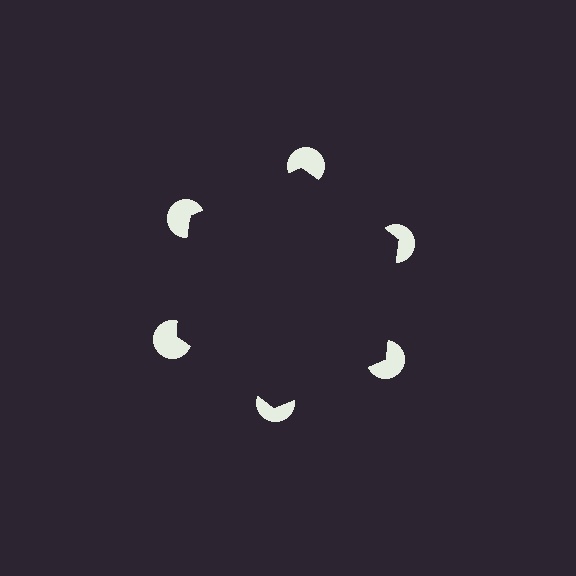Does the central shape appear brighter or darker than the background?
It typically appears slightly darker than the background, even though no actual brightness change is drawn.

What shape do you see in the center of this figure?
An illusory hexagon — its edges are inferred from the aligned wedge cuts in the pac-man discs, not physically drawn.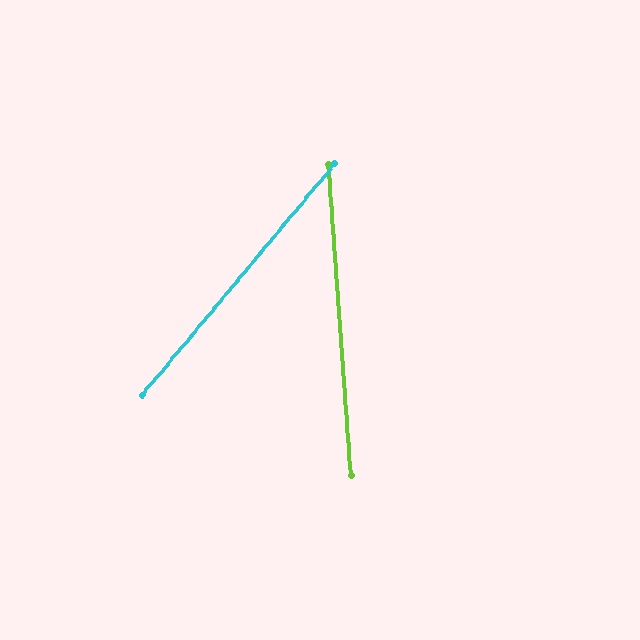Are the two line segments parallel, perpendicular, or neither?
Neither parallel nor perpendicular — they differ by about 44°.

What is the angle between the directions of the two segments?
Approximately 44 degrees.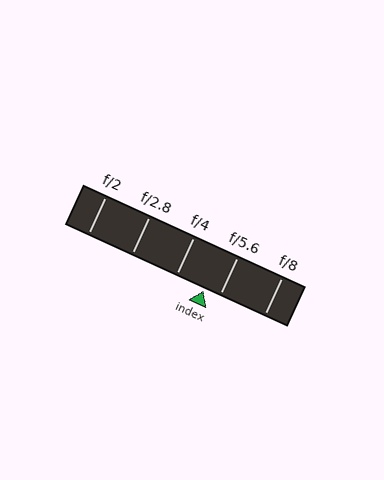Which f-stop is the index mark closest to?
The index mark is closest to f/5.6.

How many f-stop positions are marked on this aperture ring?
There are 5 f-stop positions marked.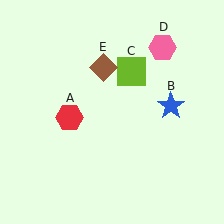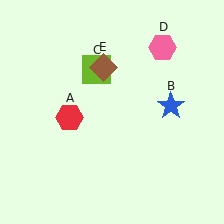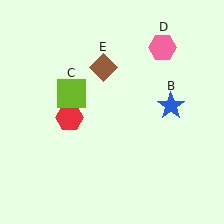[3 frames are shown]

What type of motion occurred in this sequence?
The lime square (object C) rotated counterclockwise around the center of the scene.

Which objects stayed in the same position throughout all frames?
Red hexagon (object A) and blue star (object B) and pink hexagon (object D) and brown diamond (object E) remained stationary.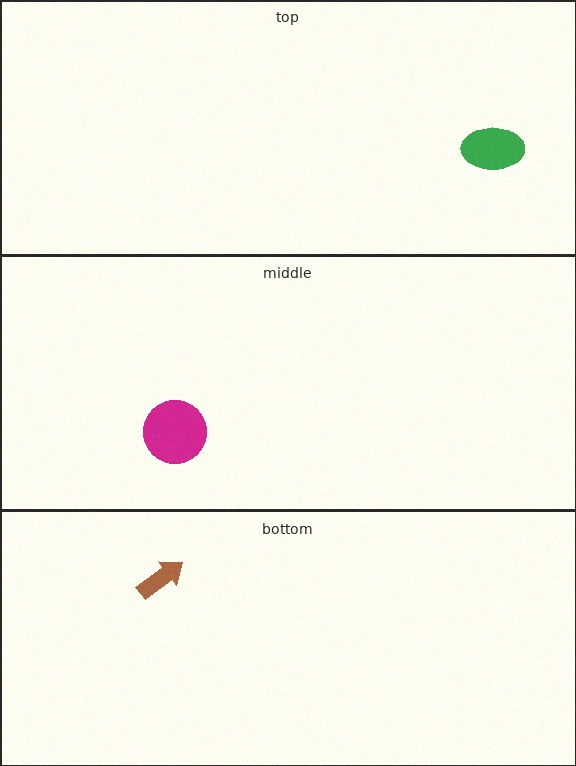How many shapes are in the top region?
1.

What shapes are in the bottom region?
The brown arrow.